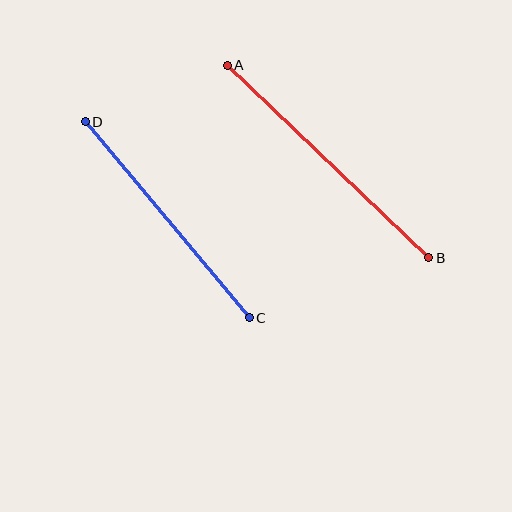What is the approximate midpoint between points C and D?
The midpoint is at approximately (167, 220) pixels.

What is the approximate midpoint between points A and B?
The midpoint is at approximately (328, 161) pixels.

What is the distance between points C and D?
The distance is approximately 256 pixels.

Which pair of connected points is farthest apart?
Points A and B are farthest apart.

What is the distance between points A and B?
The distance is approximately 279 pixels.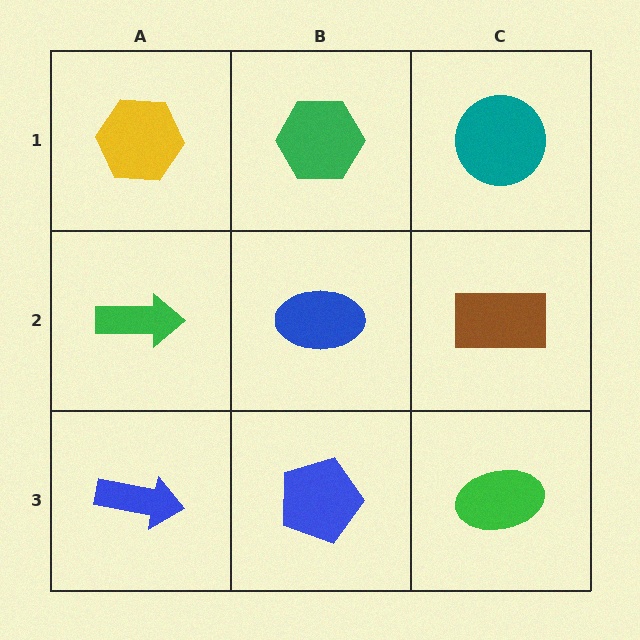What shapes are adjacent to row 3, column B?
A blue ellipse (row 2, column B), a blue arrow (row 3, column A), a green ellipse (row 3, column C).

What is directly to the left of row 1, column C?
A green hexagon.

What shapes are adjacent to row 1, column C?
A brown rectangle (row 2, column C), a green hexagon (row 1, column B).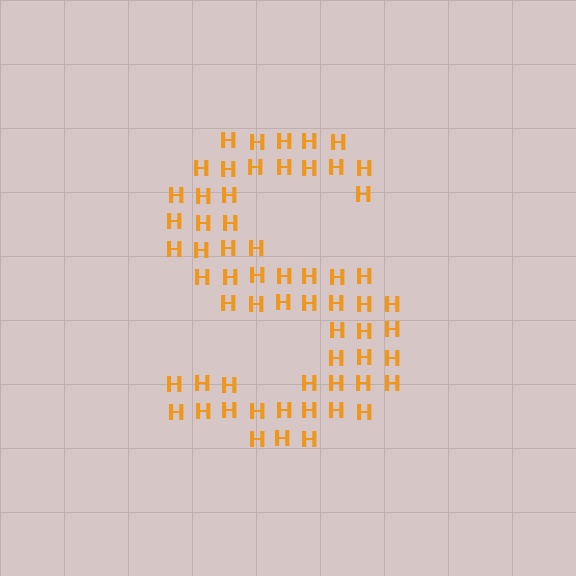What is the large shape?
The large shape is the letter S.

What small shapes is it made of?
It is made of small letter H's.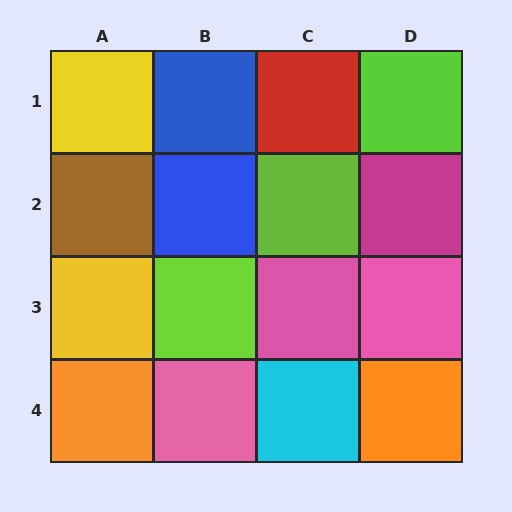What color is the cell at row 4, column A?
Orange.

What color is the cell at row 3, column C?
Pink.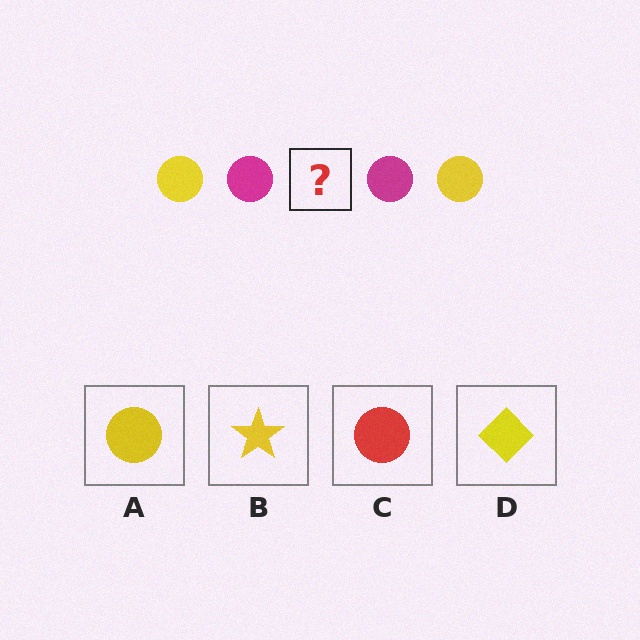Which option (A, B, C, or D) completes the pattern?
A.